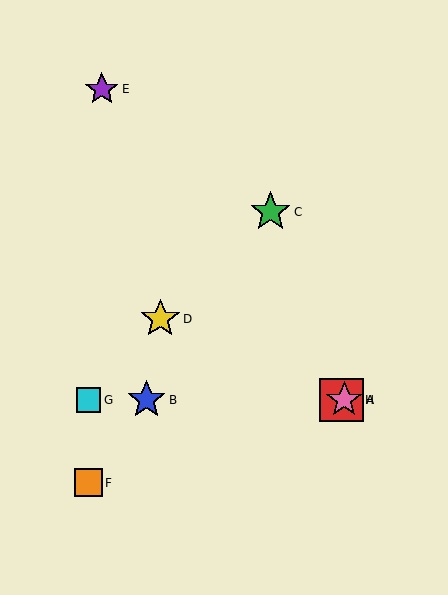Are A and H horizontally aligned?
Yes, both are at y≈400.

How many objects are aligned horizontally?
4 objects (A, B, G, H) are aligned horizontally.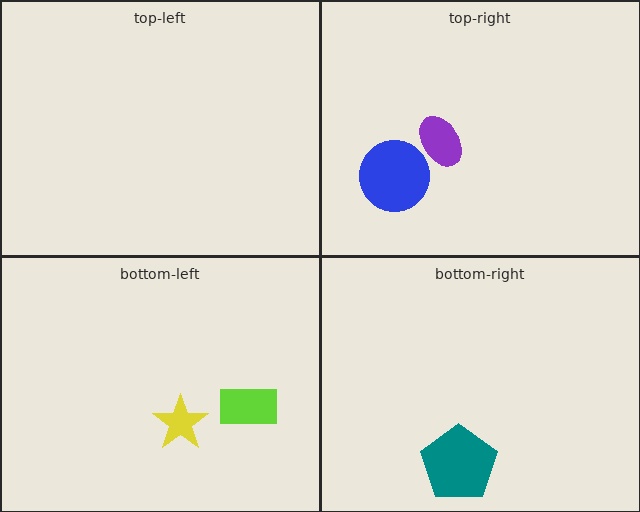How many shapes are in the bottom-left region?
2.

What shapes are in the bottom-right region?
The teal pentagon.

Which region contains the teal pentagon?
The bottom-right region.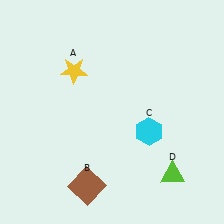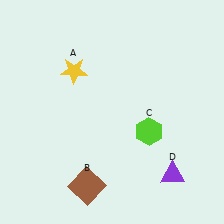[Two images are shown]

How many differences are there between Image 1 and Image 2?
There are 2 differences between the two images.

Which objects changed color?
C changed from cyan to lime. D changed from lime to purple.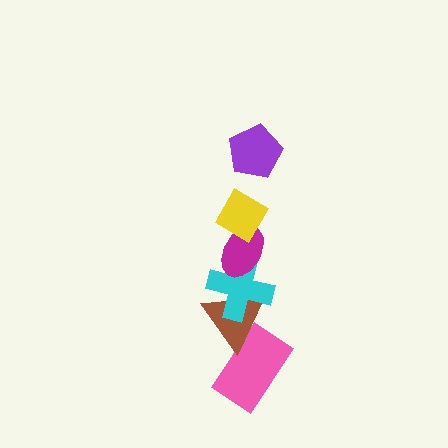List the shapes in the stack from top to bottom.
From top to bottom: the purple pentagon, the yellow diamond, the magenta ellipse, the cyan cross, the brown triangle, the pink rectangle.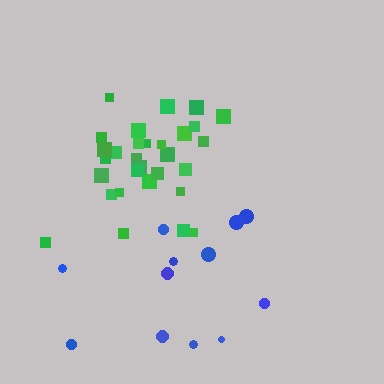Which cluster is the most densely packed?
Green.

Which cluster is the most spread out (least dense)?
Blue.